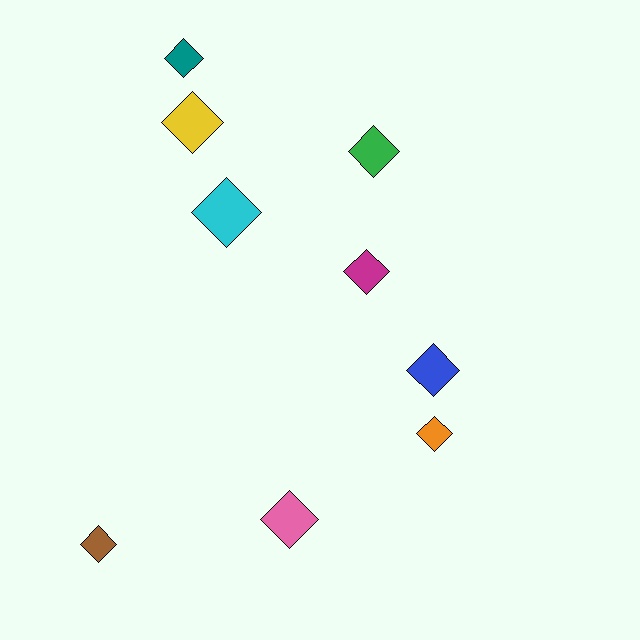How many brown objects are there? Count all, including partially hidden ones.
There is 1 brown object.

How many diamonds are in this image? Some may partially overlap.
There are 9 diamonds.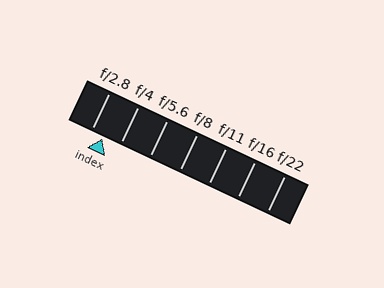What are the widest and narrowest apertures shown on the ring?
The widest aperture shown is f/2.8 and the narrowest is f/22.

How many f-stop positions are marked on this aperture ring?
There are 7 f-stop positions marked.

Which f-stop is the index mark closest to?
The index mark is closest to f/2.8.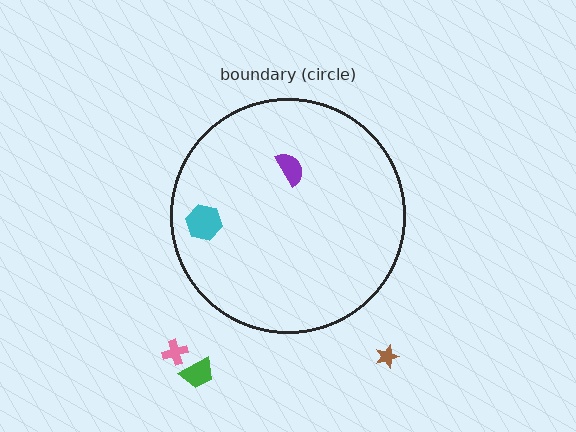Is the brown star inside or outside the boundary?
Outside.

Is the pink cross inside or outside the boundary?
Outside.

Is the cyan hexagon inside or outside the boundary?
Inside.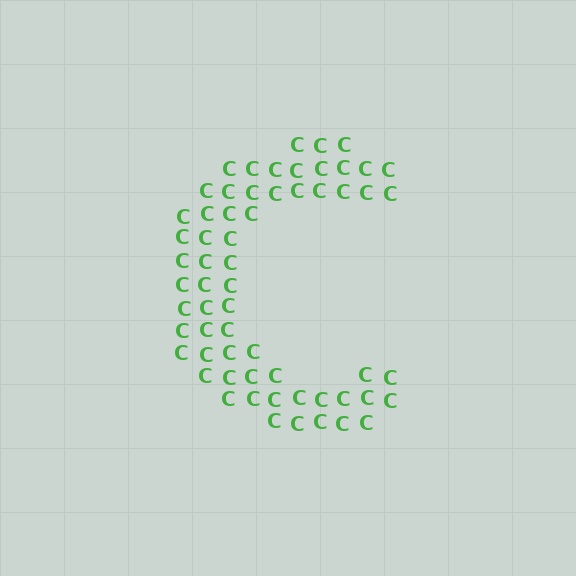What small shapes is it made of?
It is made of small letter C's.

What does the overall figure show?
The overall figure shows the letter C.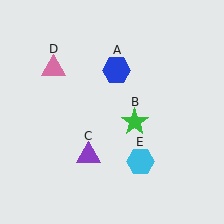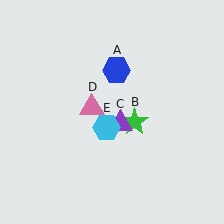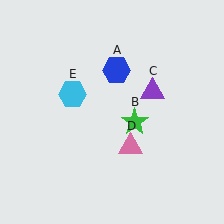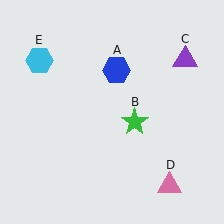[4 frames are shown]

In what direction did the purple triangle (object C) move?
The purple triangle (object C) moved up and to the right.